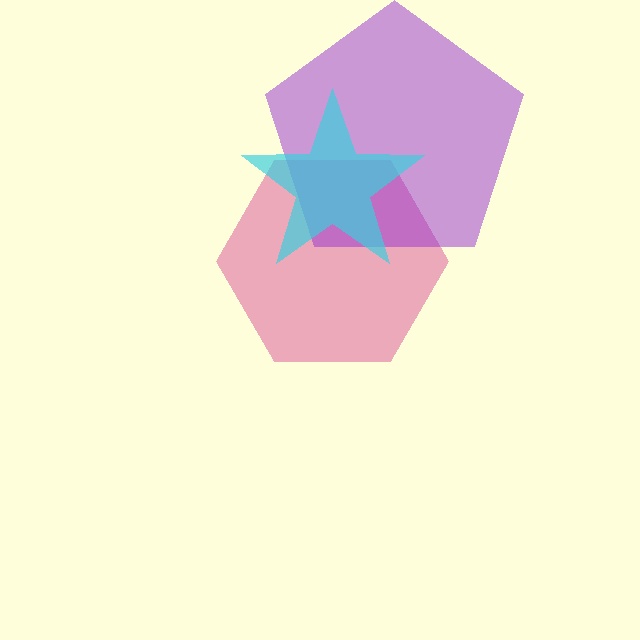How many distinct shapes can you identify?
There are 3 distinct shapes: a pink hexagon, a purple pentagon, a cyan star.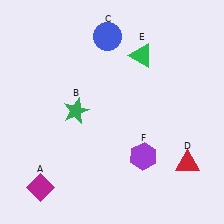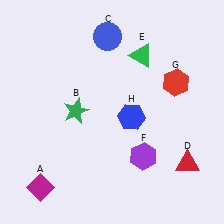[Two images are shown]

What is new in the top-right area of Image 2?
A red hexagon (G) was added in the top-right area of Image 2.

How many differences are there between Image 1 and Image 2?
There are 2 differences between the two images.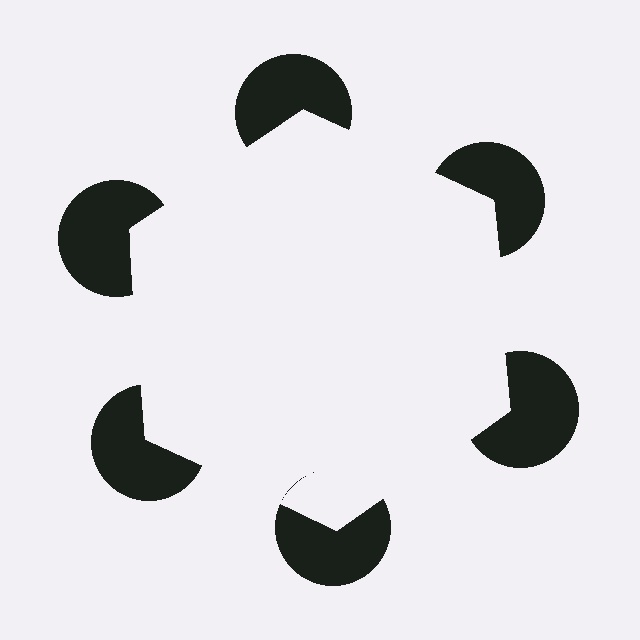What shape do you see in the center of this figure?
An illusory hexagon — its edges are inferred from the aligned wedge cuts in the pac-man discs, not physically drawn.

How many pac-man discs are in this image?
There are 6 — one at each vertex of the illusory hexagon.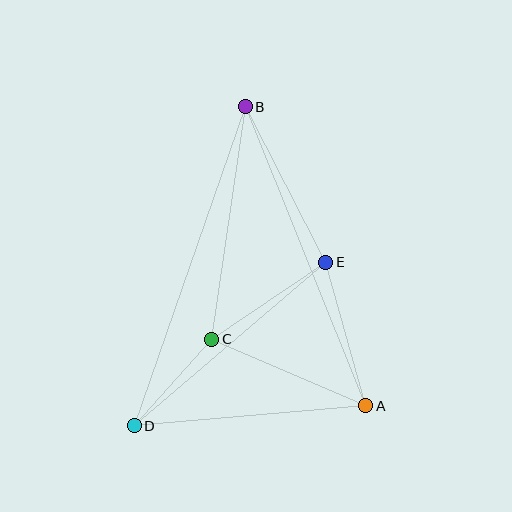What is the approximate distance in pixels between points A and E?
The distance between A and E is approximately 149 pixels.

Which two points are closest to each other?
Points C and D are closest to each other.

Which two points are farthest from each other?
Points B and D are farthest from each other.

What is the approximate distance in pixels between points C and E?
The distance between C and E is approximately 138 pixels.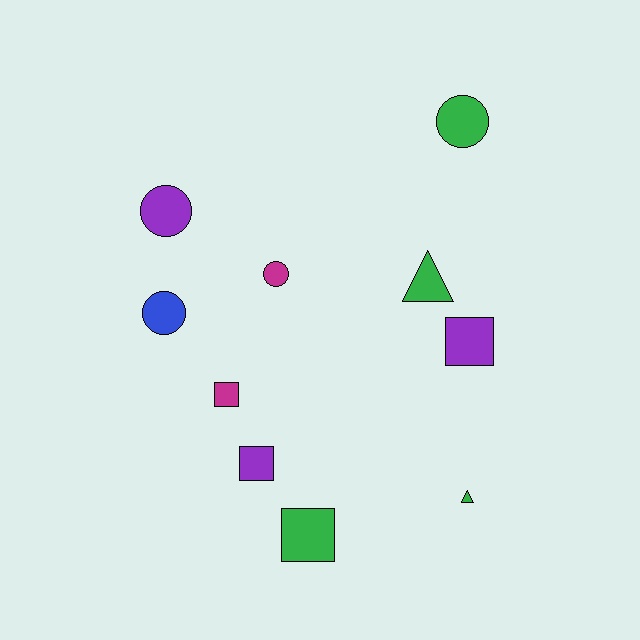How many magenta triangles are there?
There are no magenta triangles.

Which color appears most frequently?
Green, with 4 objects.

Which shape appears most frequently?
Circle, with 4 objects.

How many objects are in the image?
There are 10 objects.